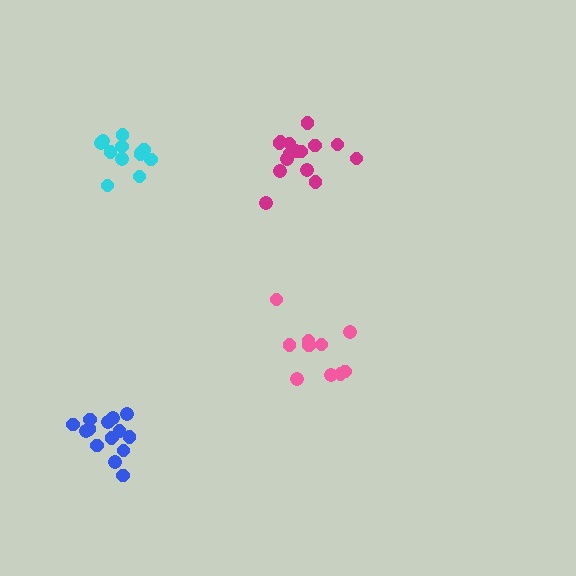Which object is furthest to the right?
The pink cluster is rightmost.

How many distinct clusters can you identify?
There are 4 distinct clusters.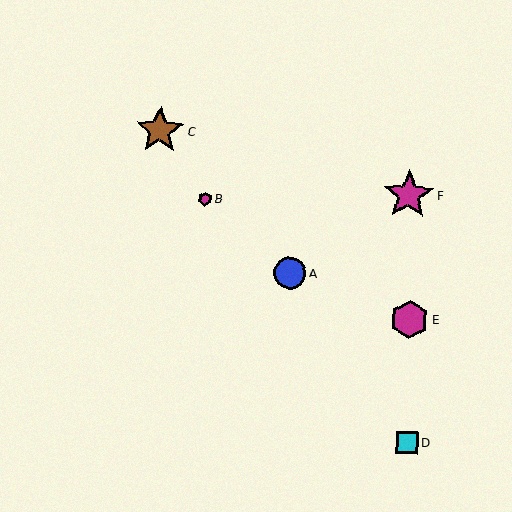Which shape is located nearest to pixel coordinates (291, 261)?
The blue circle (labeled A) at (290, 273) is nearest to that location.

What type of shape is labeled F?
Shape F is a magenta star.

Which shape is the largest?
The magenta star (labeled F) is the largest.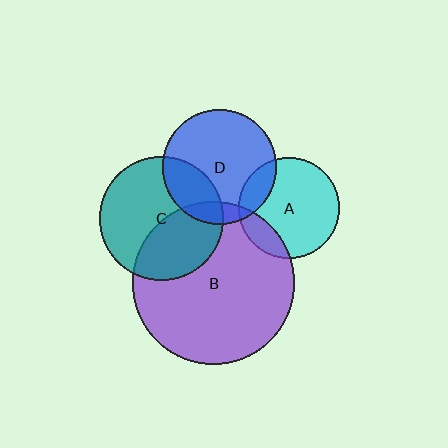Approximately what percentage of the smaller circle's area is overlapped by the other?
Approximately 10%.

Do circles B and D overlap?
Yes.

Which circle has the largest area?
Circle B (purple).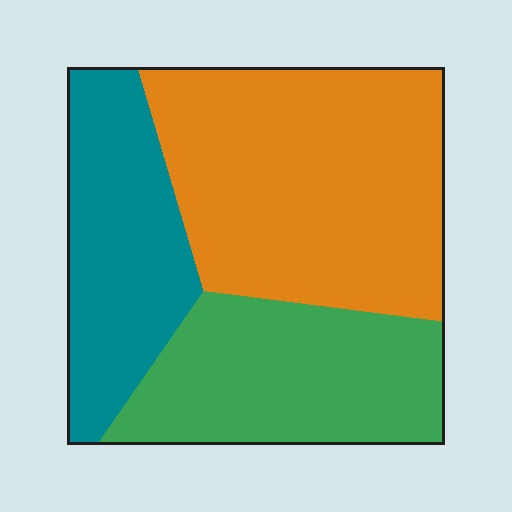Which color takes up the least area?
Teal, at roughly 25%.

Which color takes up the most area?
Orange, at roughly 45%.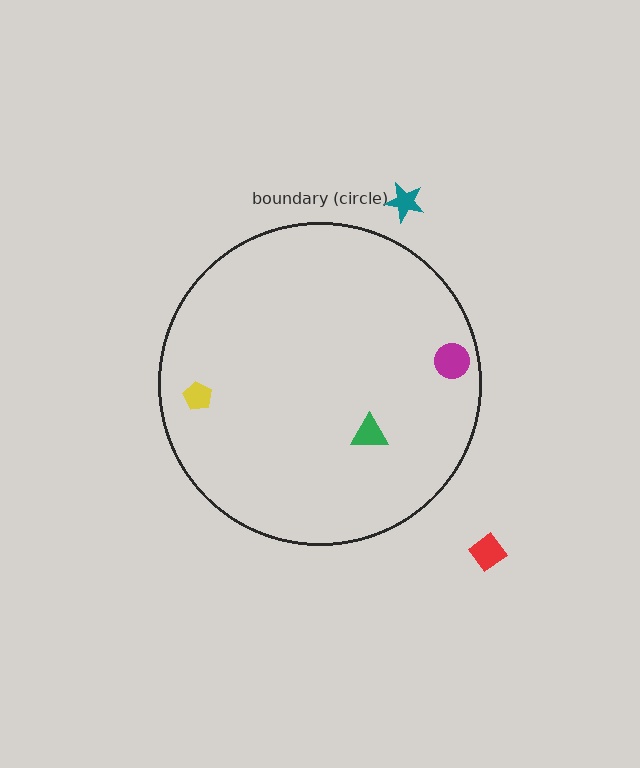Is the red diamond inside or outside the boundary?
Outside.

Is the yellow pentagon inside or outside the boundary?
Inside.